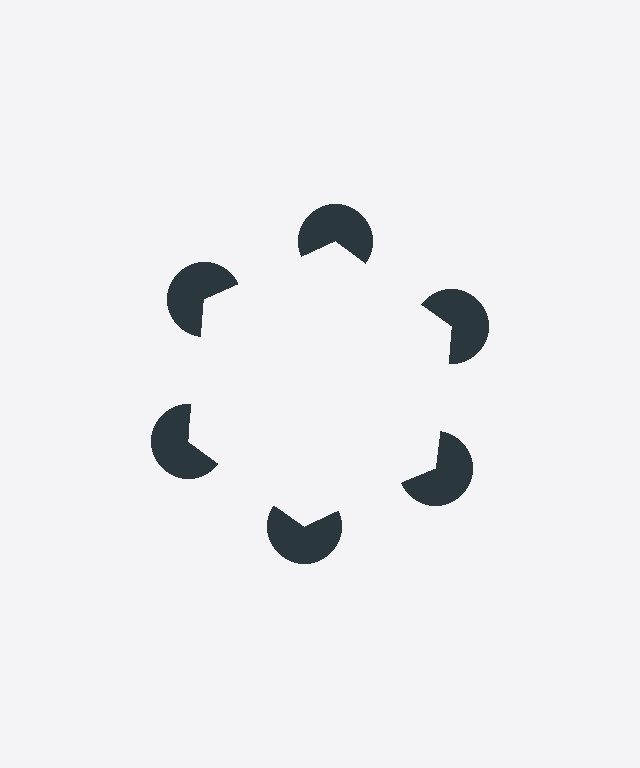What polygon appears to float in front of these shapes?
An illusory hexagon — its edges are inferred from the aligned wedge cuts in the pac-man discs, not physically drawn.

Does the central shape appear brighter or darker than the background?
It typically appears slightly brighter than the background, even though no actual brightness change is drawn.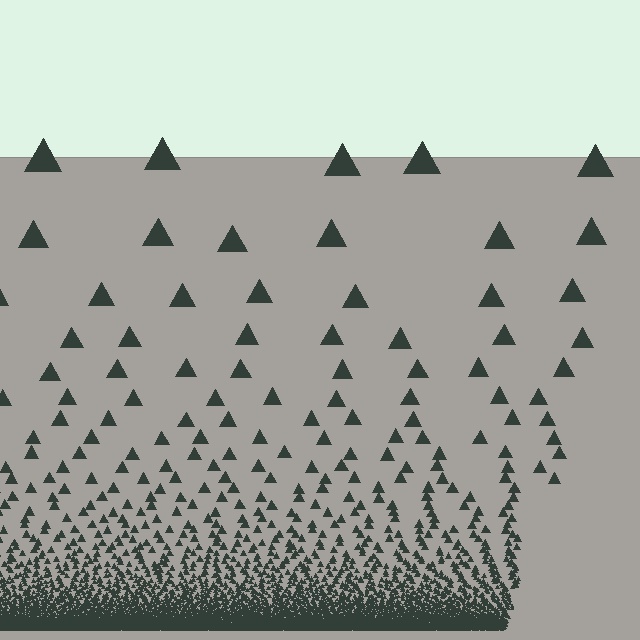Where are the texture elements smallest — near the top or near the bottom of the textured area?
Near the bottom.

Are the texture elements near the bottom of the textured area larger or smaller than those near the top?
Smaller. The gradient is inverted — elements near the bottom are smaller and denser.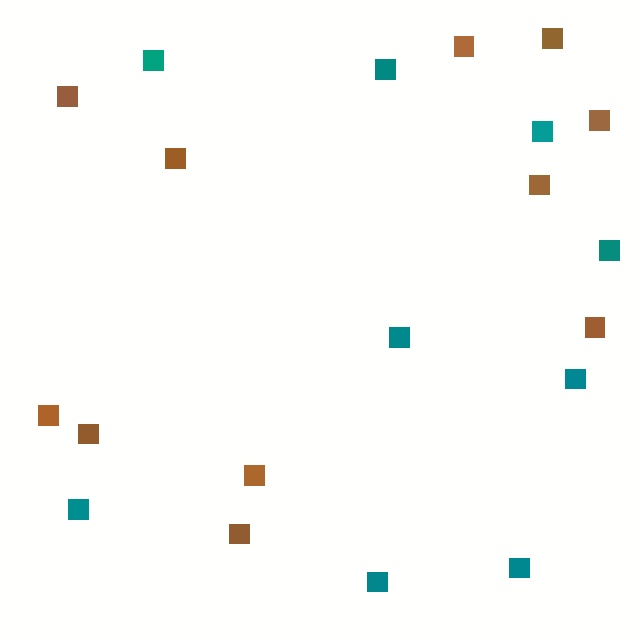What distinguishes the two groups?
There are 2 groups: one group of brown squares (11) and one group of teal squares (9).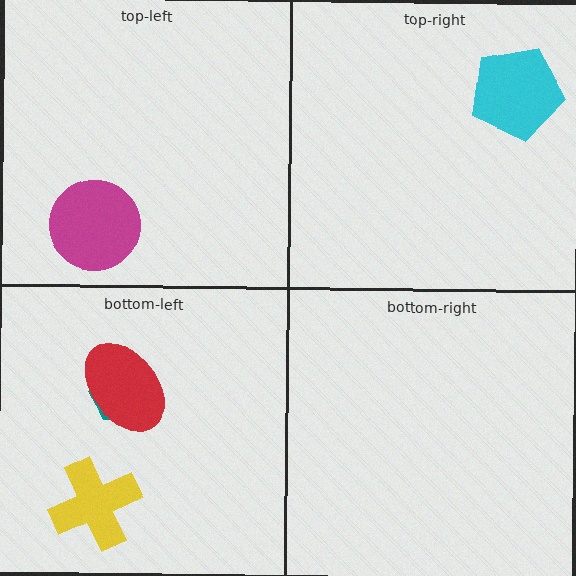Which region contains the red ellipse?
The bottom-left region.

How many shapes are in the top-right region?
1.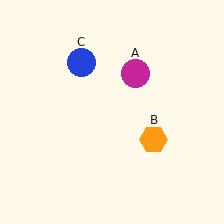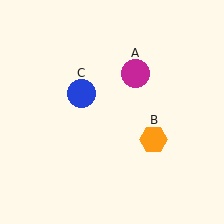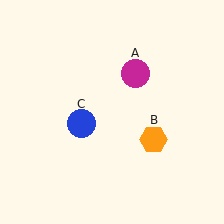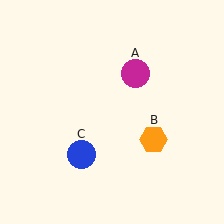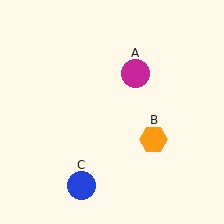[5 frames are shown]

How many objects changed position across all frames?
1 object changed position: blue circle (object C).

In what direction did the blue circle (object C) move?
The blue circle (object C) moved down.